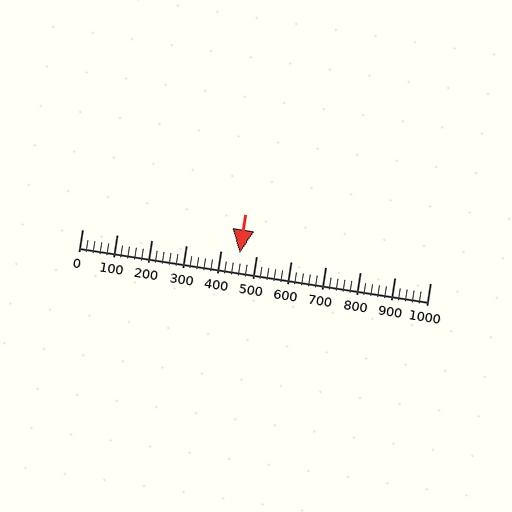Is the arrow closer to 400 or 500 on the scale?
The arrow is closer to 500.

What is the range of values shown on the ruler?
The ruler shows values from 0 to 1000.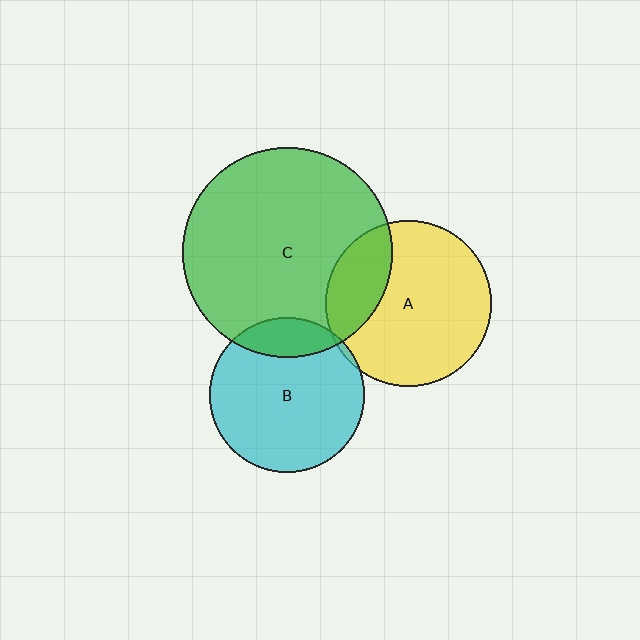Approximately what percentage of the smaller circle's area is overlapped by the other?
Approximately 5%.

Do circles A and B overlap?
Yes.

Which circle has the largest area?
Circle C (green).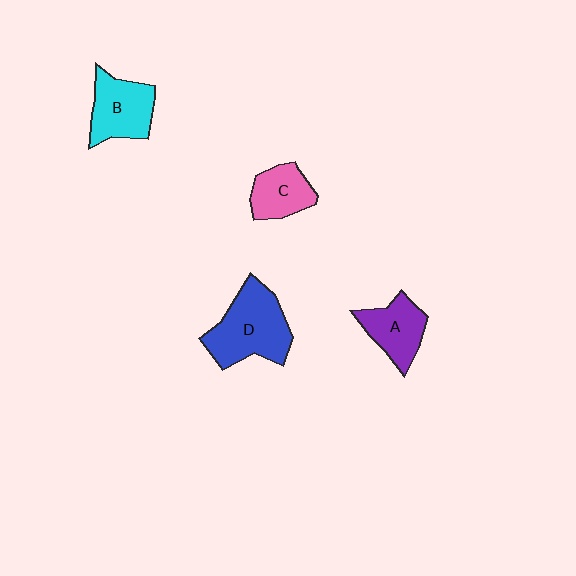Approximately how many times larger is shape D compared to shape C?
Approximately 1.8 times.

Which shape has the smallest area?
Shape C (pink).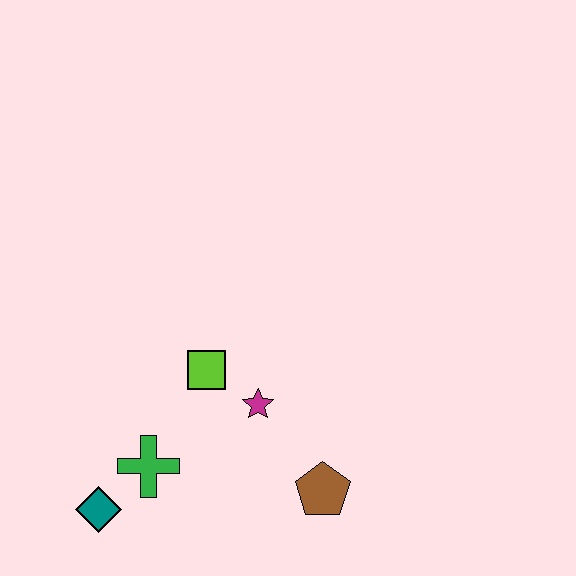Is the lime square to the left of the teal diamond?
No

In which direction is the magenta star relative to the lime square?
The magenta star is to the right of the lime square.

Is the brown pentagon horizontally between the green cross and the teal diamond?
No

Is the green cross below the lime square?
Yes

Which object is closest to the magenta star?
The lime square is closest to the magenta star.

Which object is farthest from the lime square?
The teal diamond is farthest from the lime square.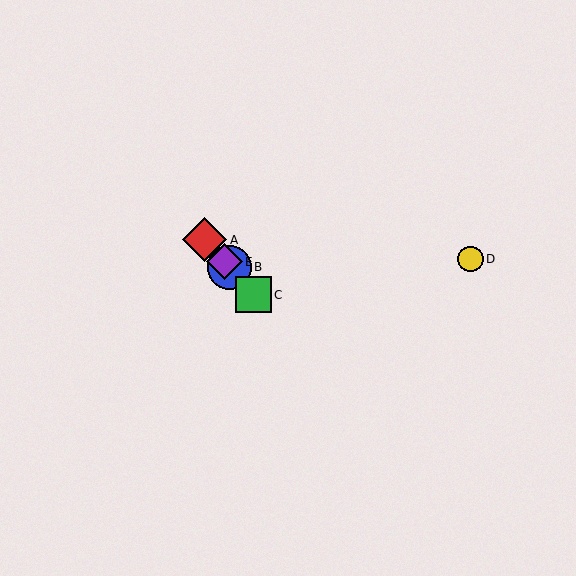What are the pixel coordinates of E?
Object E is at (224, 262).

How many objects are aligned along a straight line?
4 objects (A, B, C, E) are aligned along a straight line.